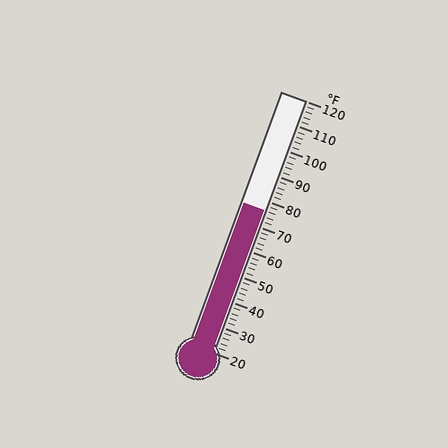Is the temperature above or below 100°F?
The temperature is below 100°F.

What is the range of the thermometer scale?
The thermometer scale ranges from 20°F to 120°F.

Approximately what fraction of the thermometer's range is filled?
The thermometer is filled to approximately 55% of its range.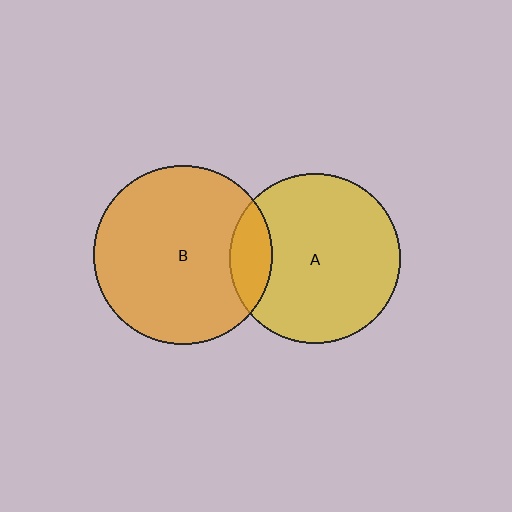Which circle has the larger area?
Circle B (orange).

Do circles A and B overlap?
Yes.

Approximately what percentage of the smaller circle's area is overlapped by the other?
Approximately 15%.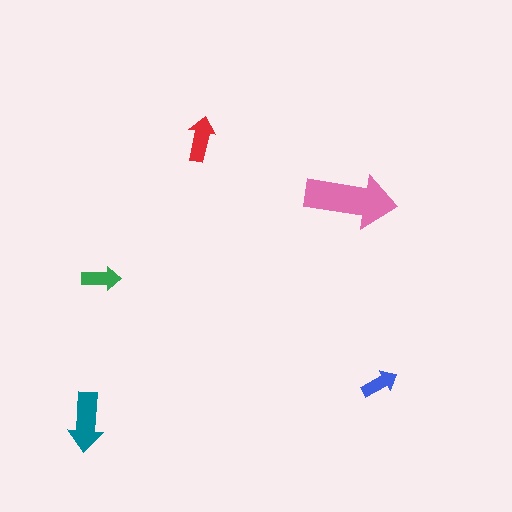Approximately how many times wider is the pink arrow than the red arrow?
About 2 times wider.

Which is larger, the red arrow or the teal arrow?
The teal one.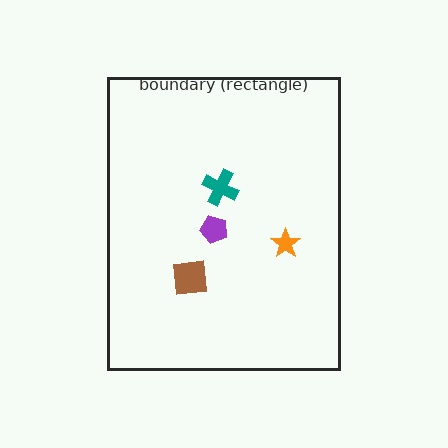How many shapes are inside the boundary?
4 inside, 0 outside.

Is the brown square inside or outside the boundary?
Inside.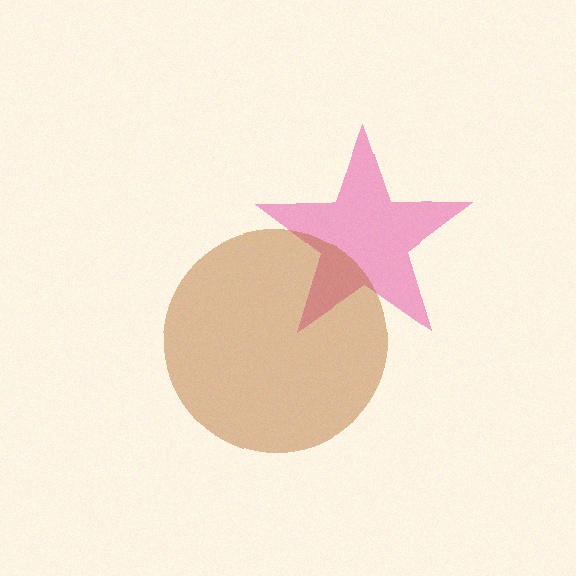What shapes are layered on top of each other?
The layered shapes are: a pink star, a brown circle.